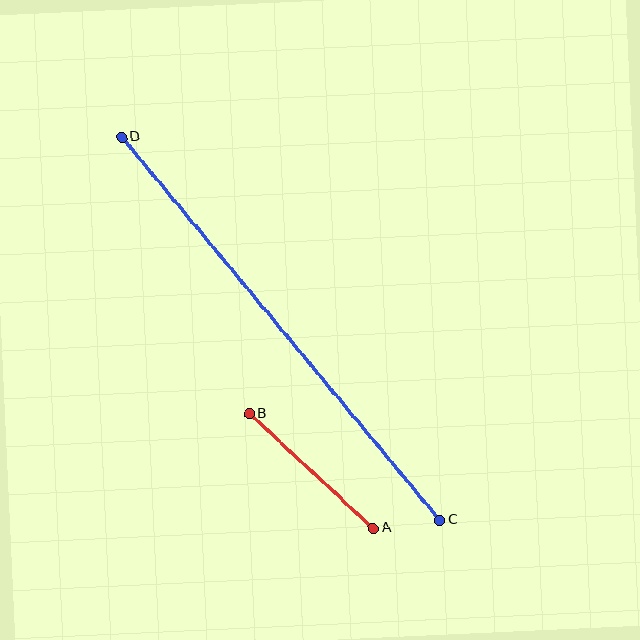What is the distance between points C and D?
The distance is approximately 498 pixels.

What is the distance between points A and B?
The distance is approximately 168 pixels.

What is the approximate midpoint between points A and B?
The midpoint is at approximately (311, 471) pixels.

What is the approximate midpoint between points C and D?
The midpoint is at approximately (281, 329) pixels.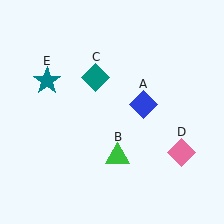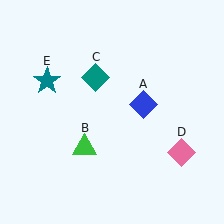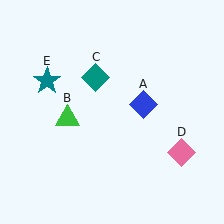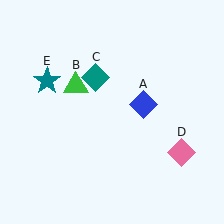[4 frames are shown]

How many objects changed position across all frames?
1 object changed position: green triangle (object B).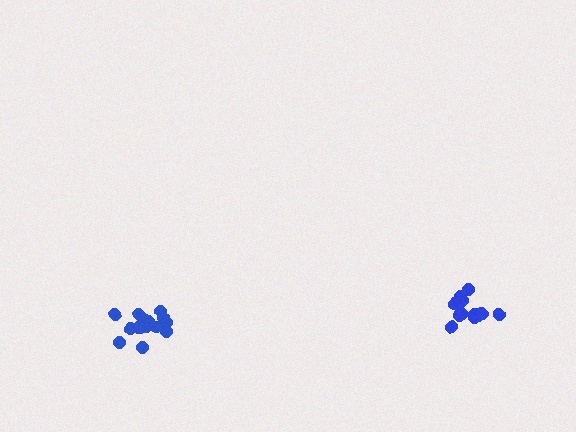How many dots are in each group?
Group 1: 15 dots, Group 2: 14 dots (29 total).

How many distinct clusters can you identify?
There are 2 distinct clusters.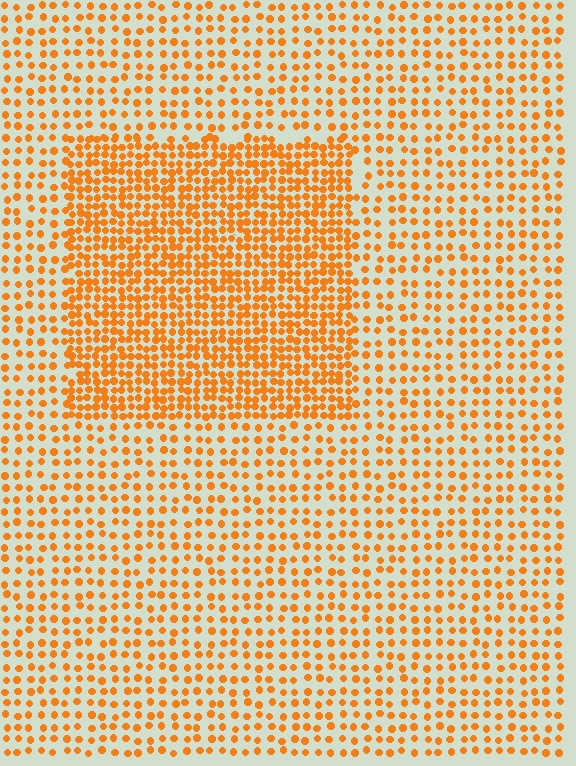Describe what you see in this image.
The image contains small orange elements arranged at two different densities. A rectangle-shaped region is visible where the elements are more densely packed than the surrounding area.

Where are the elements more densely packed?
The elements are more densely packed inside the rectangle boundary.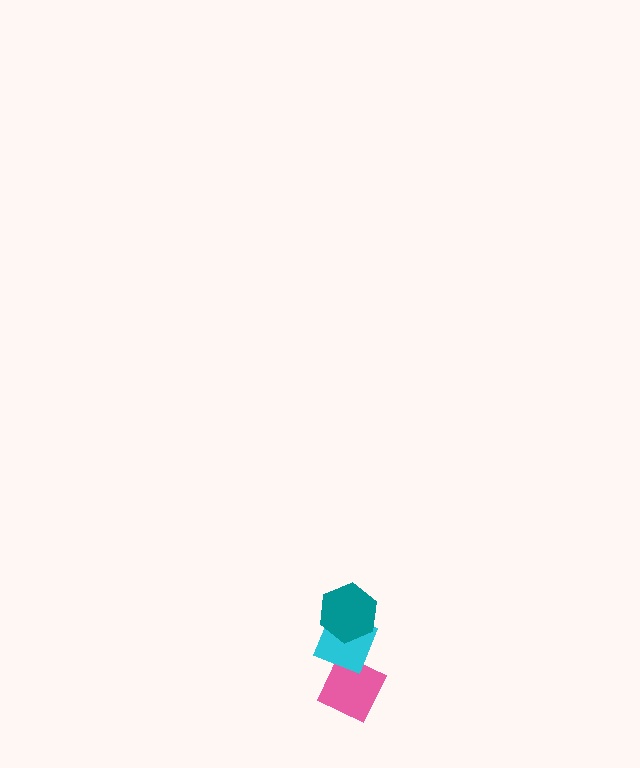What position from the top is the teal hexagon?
The teal hexagon is 1st from the top.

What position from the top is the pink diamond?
The pink diamond is 3rd from the top.